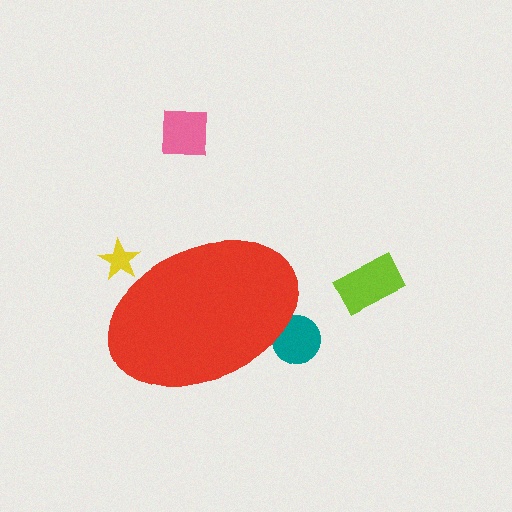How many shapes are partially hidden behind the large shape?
2 shapes are partially hidden.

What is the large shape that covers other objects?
A red ellipse.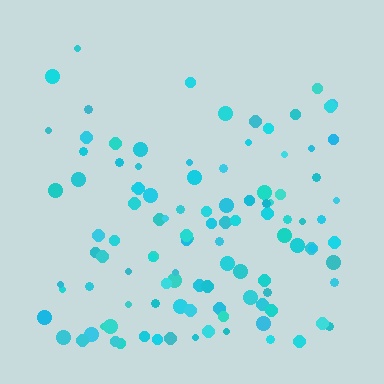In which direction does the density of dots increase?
From top to bottom, with the bottom side densest.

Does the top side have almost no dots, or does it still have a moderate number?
Still a moderate number, just noticeably fewer than the bottom.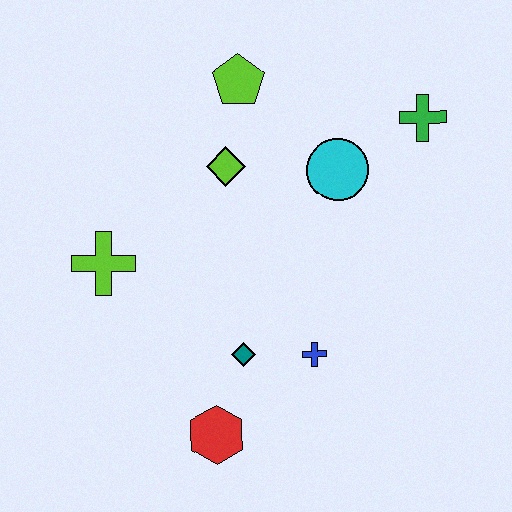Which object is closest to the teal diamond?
The blue cross is closest to the teal diamond.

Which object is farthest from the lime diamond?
The red hexagon is farthest from the lime diamond.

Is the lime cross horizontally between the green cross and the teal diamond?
No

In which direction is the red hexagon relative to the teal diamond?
The red hexagon is below the teal diamond.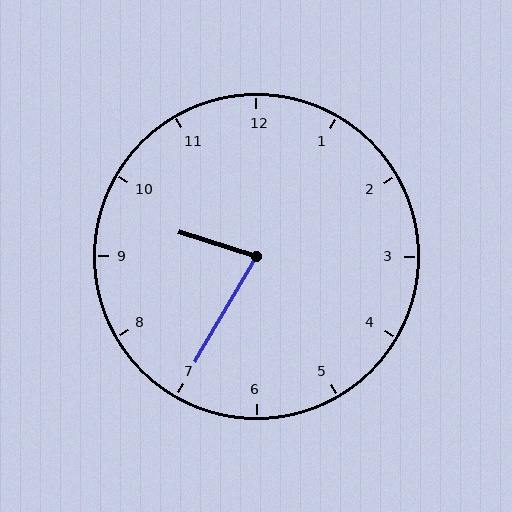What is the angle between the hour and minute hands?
Approximately 78 degrees.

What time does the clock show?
9:35.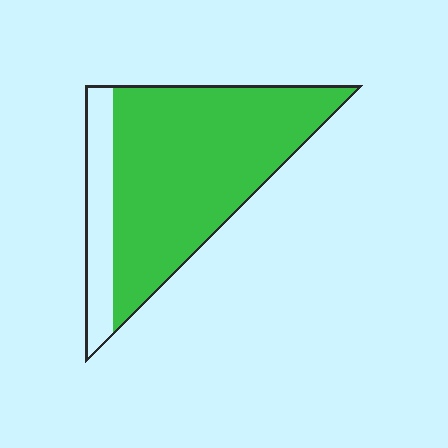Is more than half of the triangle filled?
Yes.